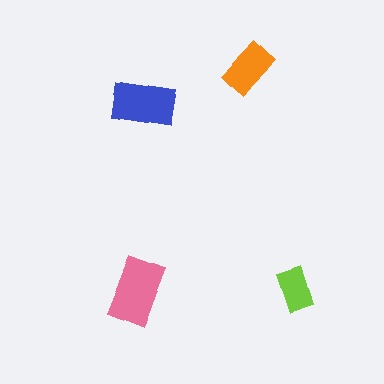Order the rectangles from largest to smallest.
the pink one, the blue one, the orange one, the lime one.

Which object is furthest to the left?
The pink rectangle is leftmost.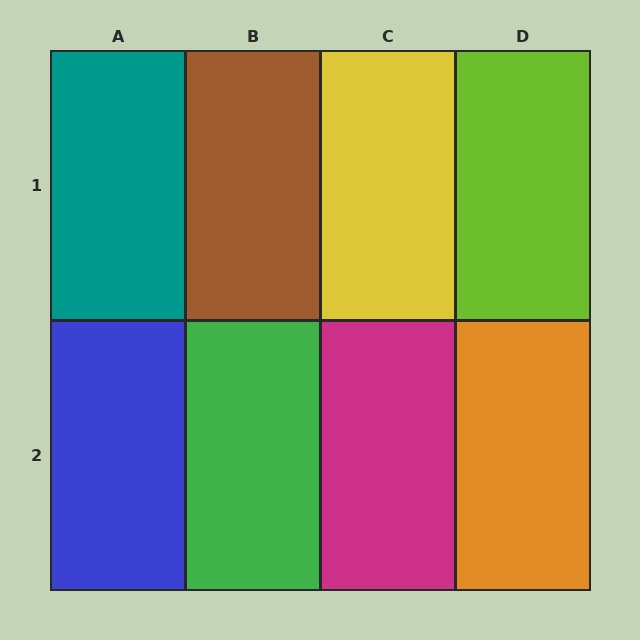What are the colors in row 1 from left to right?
Teal, brown, yellow, lime.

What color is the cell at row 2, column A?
Blue.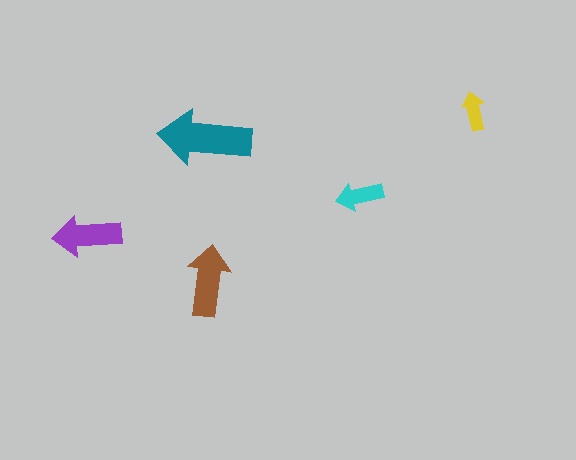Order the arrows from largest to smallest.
the teal one, the brown one, the purple one, the cyan one, the yellow one.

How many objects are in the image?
There are 5 objects in the image.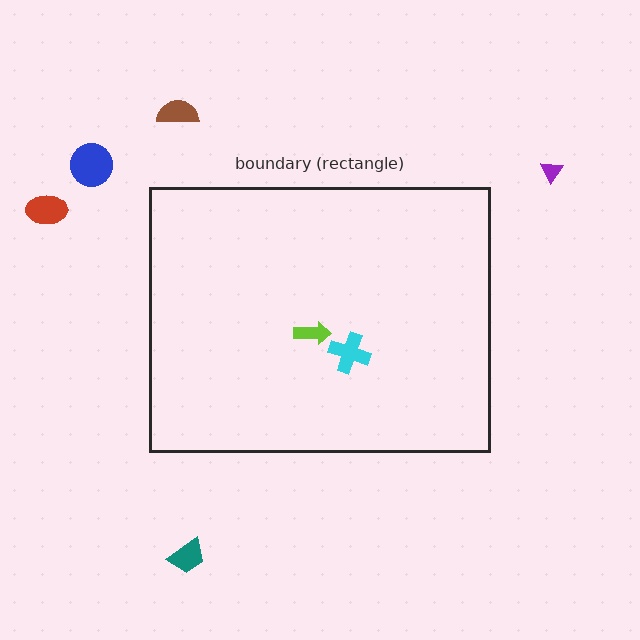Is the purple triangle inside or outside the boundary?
Outside.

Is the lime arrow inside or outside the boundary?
Inside.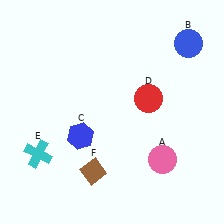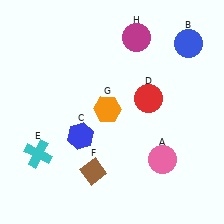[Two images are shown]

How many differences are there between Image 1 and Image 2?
There are 2 differences between the two images.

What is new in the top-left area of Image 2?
An orange hexagon (G) was added in the top-left area of Image 2.